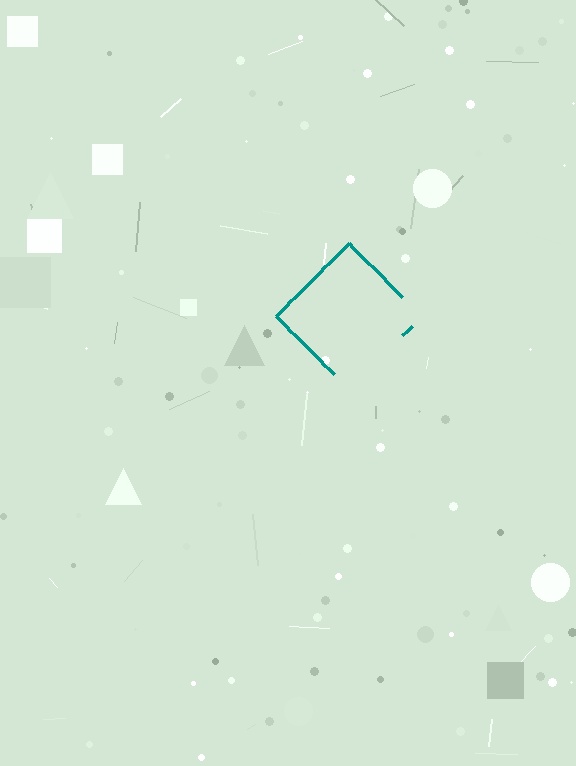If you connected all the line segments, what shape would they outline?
They would outline a diamond.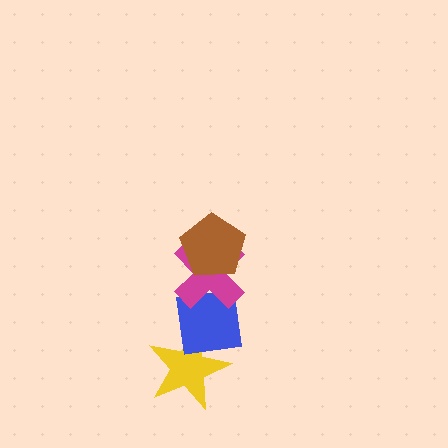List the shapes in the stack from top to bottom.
From top to bottom: the brown pentagon, the magenta cross, the blue square, the yellow star.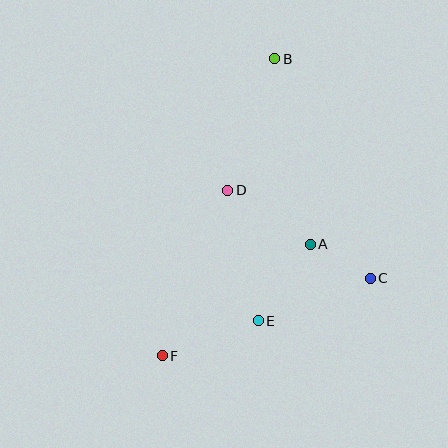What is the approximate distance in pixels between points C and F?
The distance between C and F is approximately 222 pixels.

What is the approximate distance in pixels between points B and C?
The distance between B and C is approximately 239 pixels.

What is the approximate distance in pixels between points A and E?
The distance between A and E is approximately 93 pixels.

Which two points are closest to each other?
Points A and C are closest to each other.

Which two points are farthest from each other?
Points B and F are farthest from each other.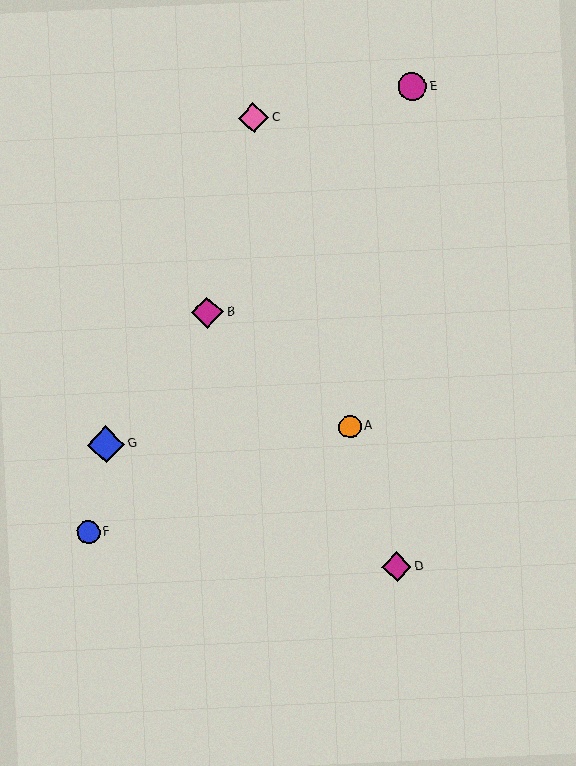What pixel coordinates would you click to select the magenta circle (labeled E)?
Click at (412, 87) to select the magenta circle E.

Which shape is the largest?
The blue diamond (labeled G) is the largest.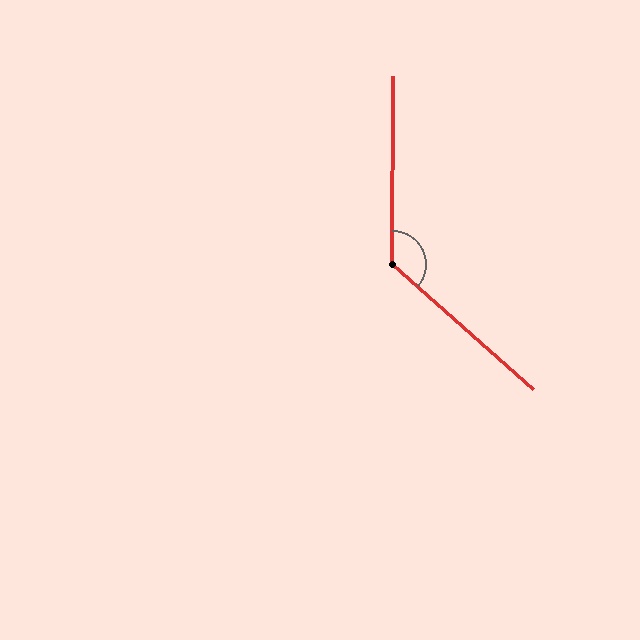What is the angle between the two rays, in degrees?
Approximately 131 degrees.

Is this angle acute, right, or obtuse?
It is obtuse.